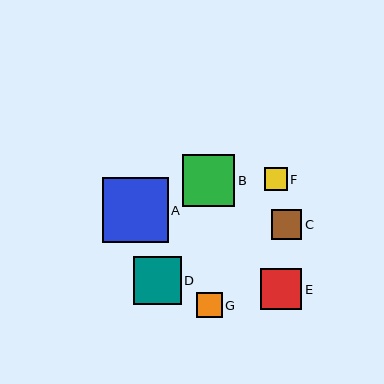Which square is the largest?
Square A is the largest with a size of approximately 65 pixels.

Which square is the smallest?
Square F is the smallest with a size of approximately 23 pixels.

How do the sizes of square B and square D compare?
Square B and square D are approximately the same size.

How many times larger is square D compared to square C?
Square D is approximately 1.6 times the size of square C.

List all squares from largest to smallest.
From largest to smallest: A, B, D, E, C, G, F.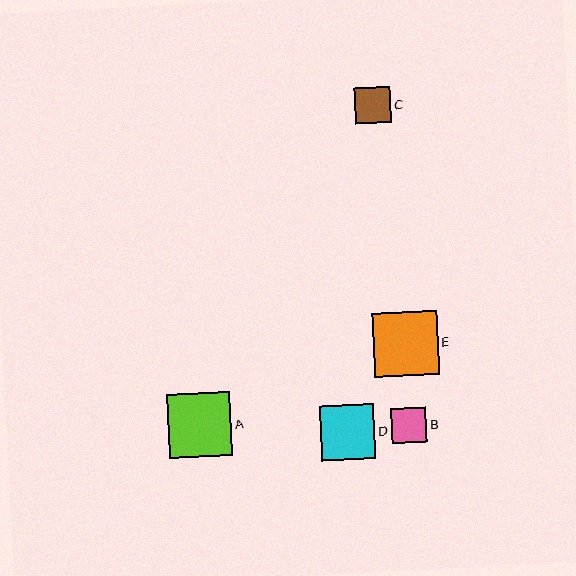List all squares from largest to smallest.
From largest to smallest: E, A, D, C, B.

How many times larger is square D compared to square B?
Square D is approximately 1.6 times the size of square B.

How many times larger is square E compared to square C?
Square E is approximately 1.8 times the size of square C.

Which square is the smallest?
Square B is the smallest with a size of approximately 35 pixels.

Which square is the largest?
Square E is the largest with a size of approximately 65 pixels.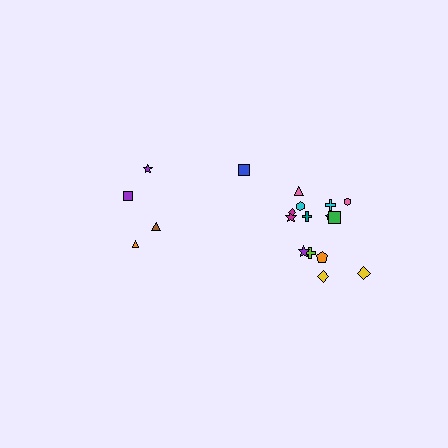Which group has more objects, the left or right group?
The right group.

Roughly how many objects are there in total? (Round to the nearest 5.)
Roughly 20 objects in total.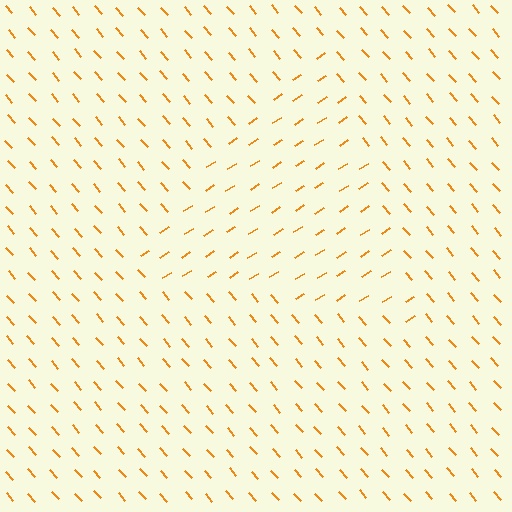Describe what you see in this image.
The image is filled with small orange line segments. A triangle region in the image has lines oriented differently from the surrounding lines, creating a visible texture boundary.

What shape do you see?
I see a triangle.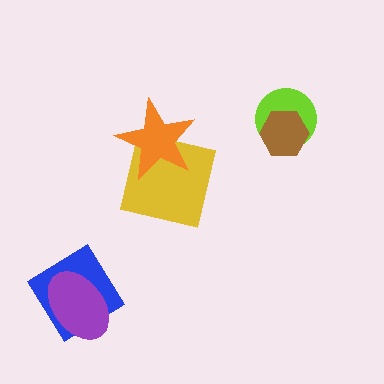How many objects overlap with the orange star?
1 object overlaps with the orange star.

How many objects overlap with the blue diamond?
1 object overlaps with the blue diamond.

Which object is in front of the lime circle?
The brown hexagon is in front of the lime circle.